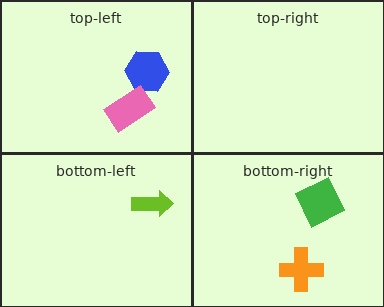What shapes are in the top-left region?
The blue hexagon, the pink rectangle.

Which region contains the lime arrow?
The bottom-left region.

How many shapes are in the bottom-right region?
2.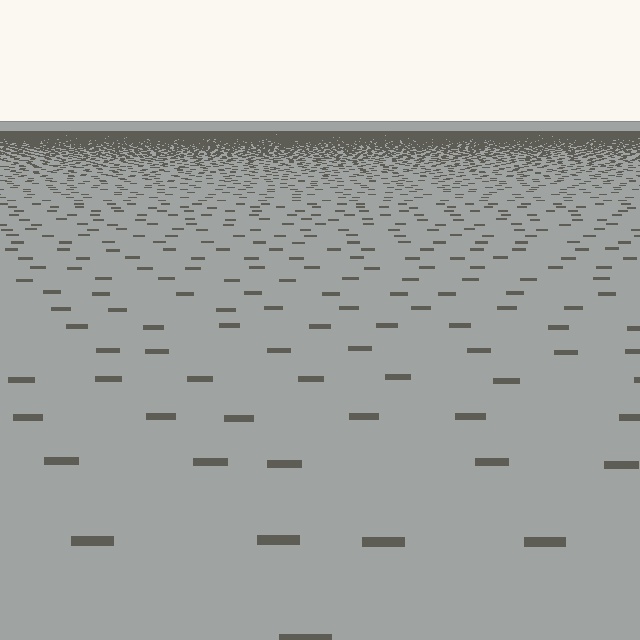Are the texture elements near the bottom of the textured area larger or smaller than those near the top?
Larger. Near the bottom, elements are closer to the viewer and appear at a bigger on-screen size.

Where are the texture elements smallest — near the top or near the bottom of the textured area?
Near the top.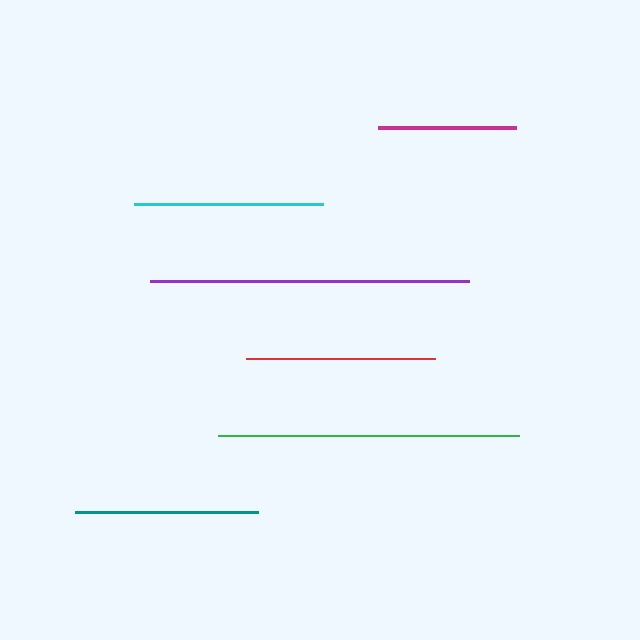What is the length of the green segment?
The green segment is approximately 301 pixels long.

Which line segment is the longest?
The purple line is the longest at approximately 319 pixels.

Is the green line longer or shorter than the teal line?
The green line is longer than the teal line.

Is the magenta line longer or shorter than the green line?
The green line is longer than the magenta line.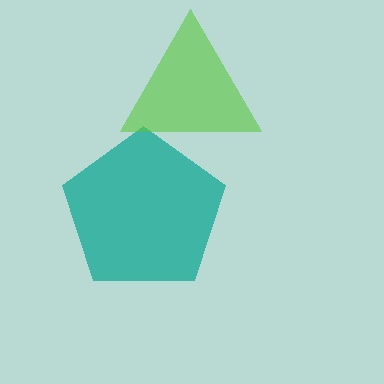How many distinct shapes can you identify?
There are 2 distinct shapes: a teal pentagon, a lime triangle.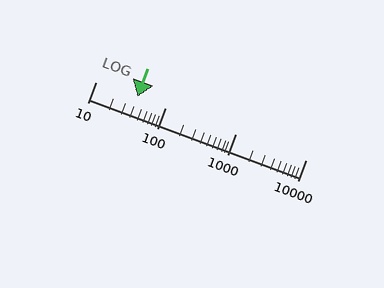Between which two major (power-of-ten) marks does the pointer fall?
The pointer is between 10 and 100.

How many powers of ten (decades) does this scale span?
The scale spans 3 decades, from 10 to 10000.